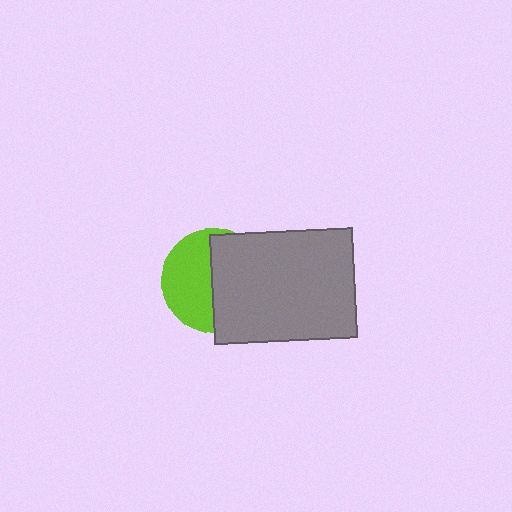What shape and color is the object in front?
The object in front is a gray rectangle.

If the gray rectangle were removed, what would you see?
You would see the complete lime circle.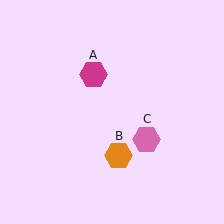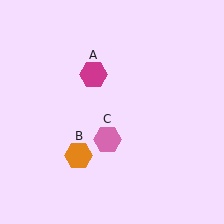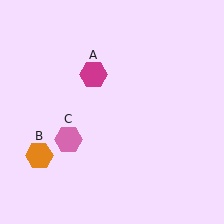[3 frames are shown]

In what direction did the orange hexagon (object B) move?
The orange hexagon (object B) moved left.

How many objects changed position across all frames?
2 objects changed position: orange hexagon (object B), pink hexagon (object C).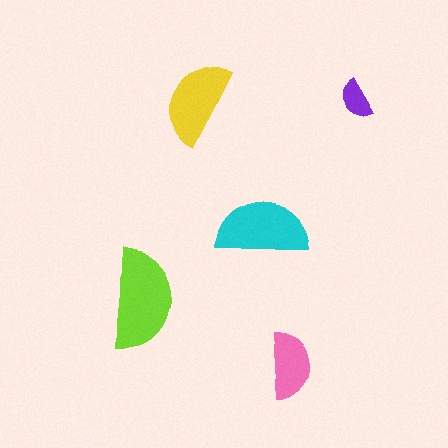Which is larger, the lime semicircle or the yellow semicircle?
The lime one.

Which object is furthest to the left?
The lime semicircle is leftmost.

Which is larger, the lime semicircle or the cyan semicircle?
The lime one.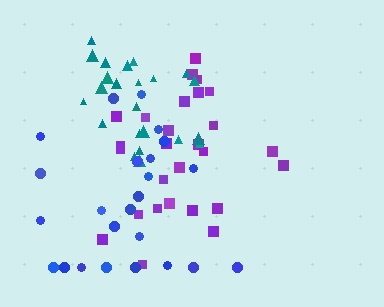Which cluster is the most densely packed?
Teal.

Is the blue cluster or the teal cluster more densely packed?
Teal.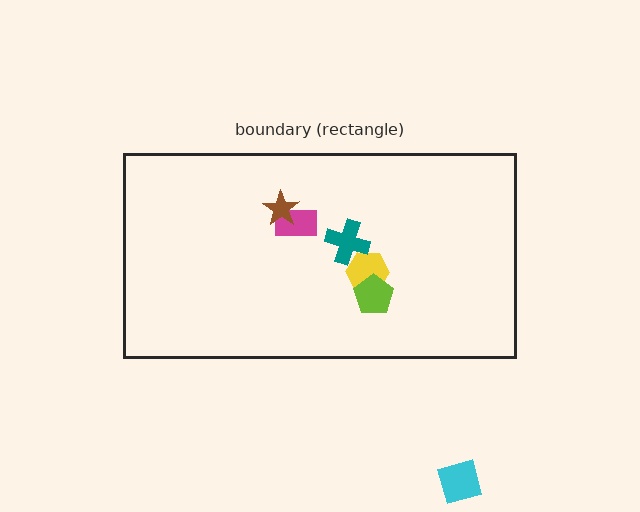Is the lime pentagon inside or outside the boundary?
Inside.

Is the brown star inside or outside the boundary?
Inside.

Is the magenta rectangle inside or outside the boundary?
Inside.